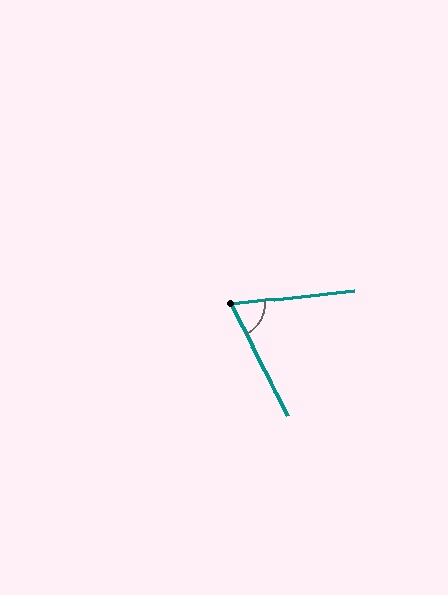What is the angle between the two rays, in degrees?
Approximately 69 degrees.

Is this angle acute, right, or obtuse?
It is acute.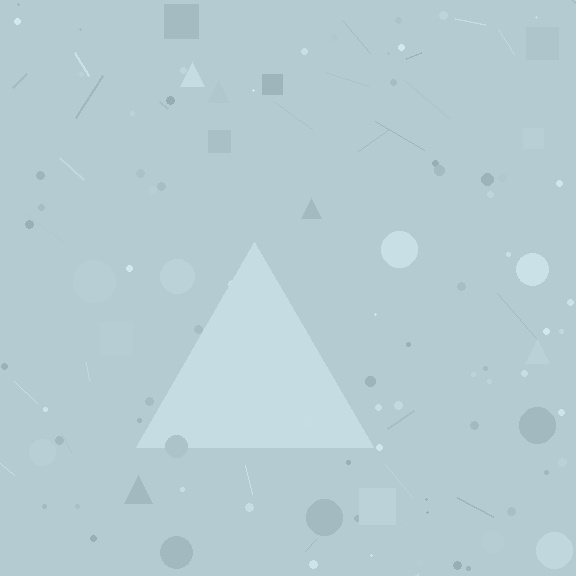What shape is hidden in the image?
A triangle is hidden in the image.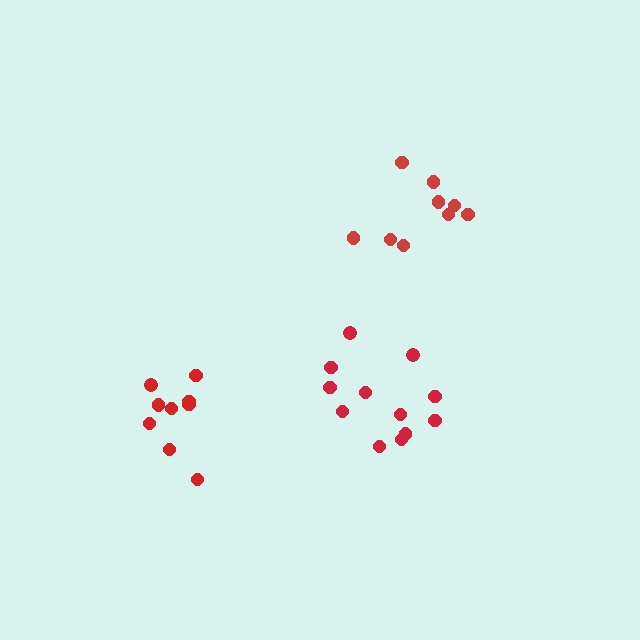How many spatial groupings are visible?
There are 3 spatial groupings.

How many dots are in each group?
Group 1: 12 dots, Group 2: 9 dots, Group 3: 9 dots (30 total).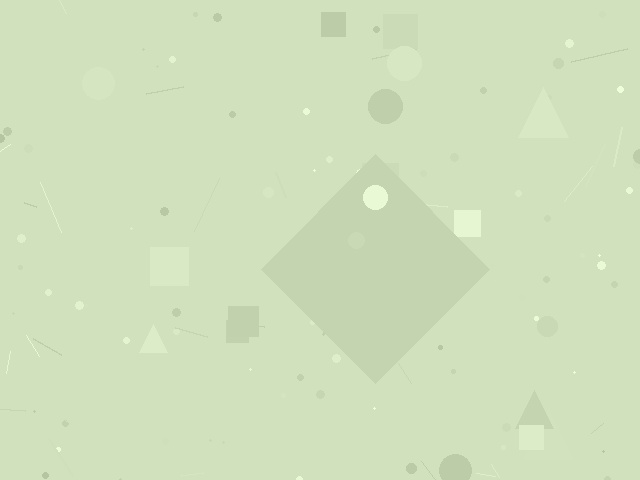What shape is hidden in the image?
A diamond is hidden in the image.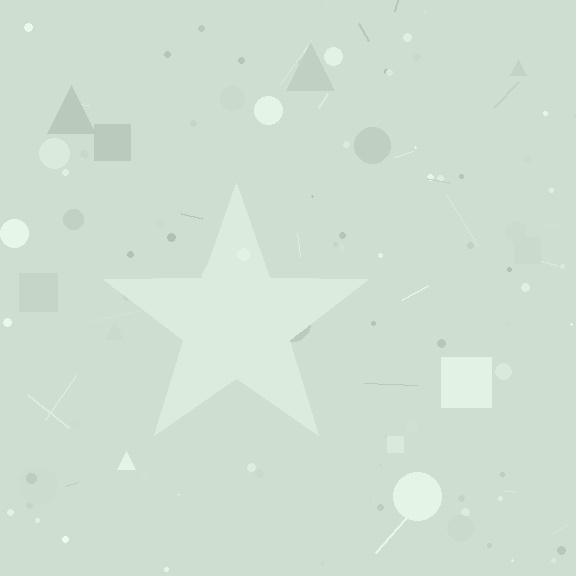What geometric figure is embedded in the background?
A star is embedded in the background.